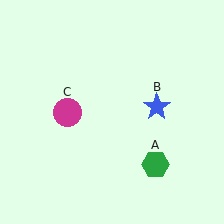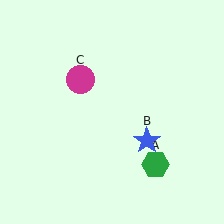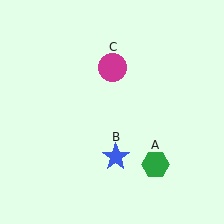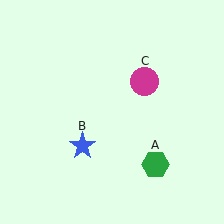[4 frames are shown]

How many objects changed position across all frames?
2 objects changed position: blue star (object B), magenta circle (object C).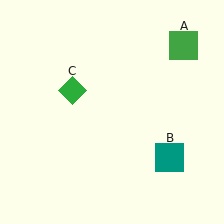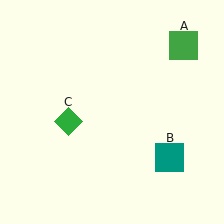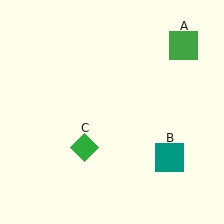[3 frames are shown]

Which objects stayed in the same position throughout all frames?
Green square (object A) and teal square (object B) remained stationary.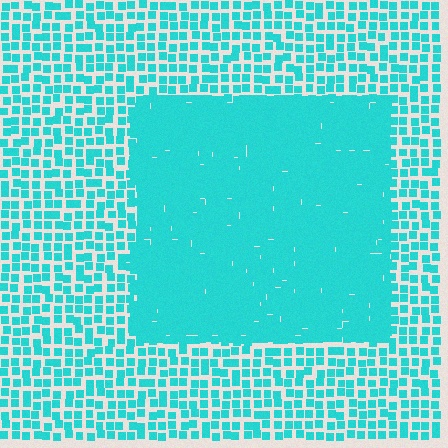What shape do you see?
I see a rectangle.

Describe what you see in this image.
The image contains small cyan elements arranged at two different densities. A rectangle-shaped region is visible where the elements are more densely packed than the surrounding area.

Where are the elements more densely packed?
The elements are more densely packed inside the rectangle boundary.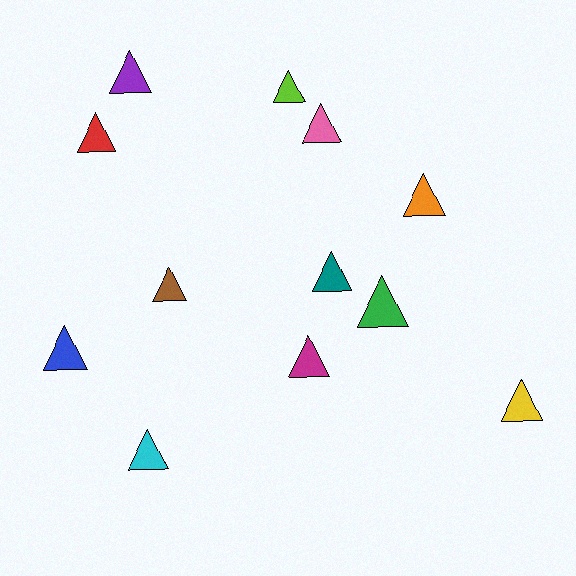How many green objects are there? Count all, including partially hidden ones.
There is 1 green object.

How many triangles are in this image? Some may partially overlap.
There are 12 triangles.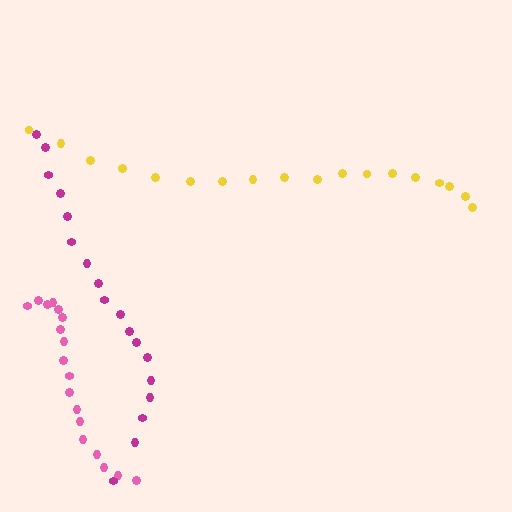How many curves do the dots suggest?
There are 3 distinct paths.